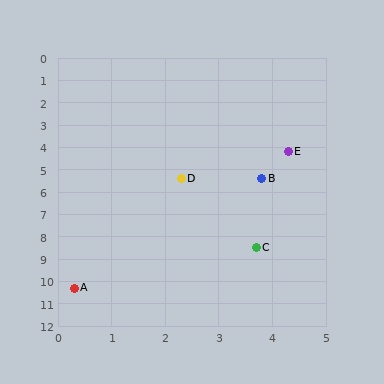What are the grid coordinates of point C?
Point C is at approximately (3.7, 8.5).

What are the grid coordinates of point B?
Point B is at approximately (3.8, 5.4).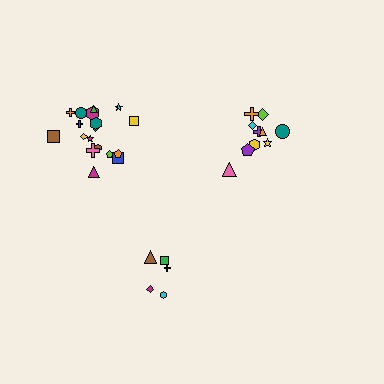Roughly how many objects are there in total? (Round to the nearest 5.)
Roughly 35 objects in total.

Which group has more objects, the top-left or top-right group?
The top-left group.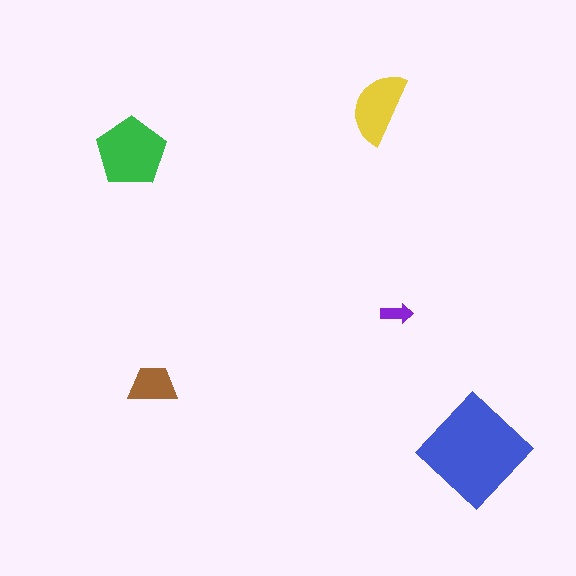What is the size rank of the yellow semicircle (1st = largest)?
3rd.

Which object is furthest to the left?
The green pentagon is leftmost.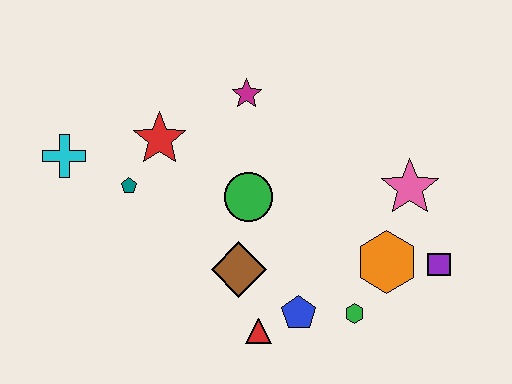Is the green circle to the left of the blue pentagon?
Yes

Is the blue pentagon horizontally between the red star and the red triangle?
No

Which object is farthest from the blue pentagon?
The cyan cross is farthest from the blue pentagon.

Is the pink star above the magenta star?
No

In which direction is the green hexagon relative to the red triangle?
The green hexagon is to the right of the red triangle.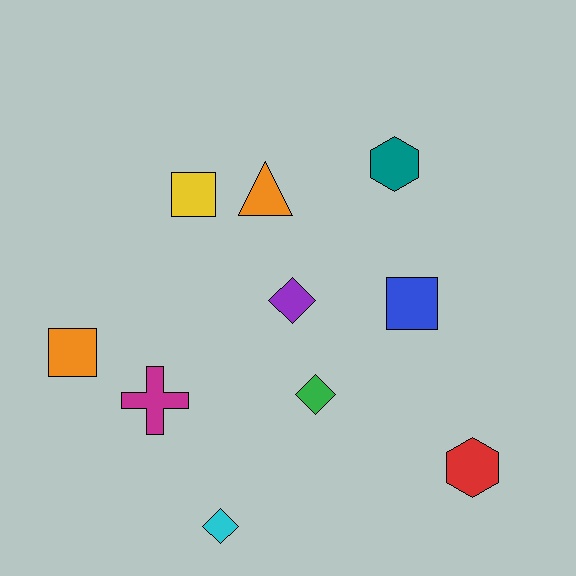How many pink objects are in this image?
There are no pink objects.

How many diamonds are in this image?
There are 3 diamonds.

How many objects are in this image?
There are 10 objects.